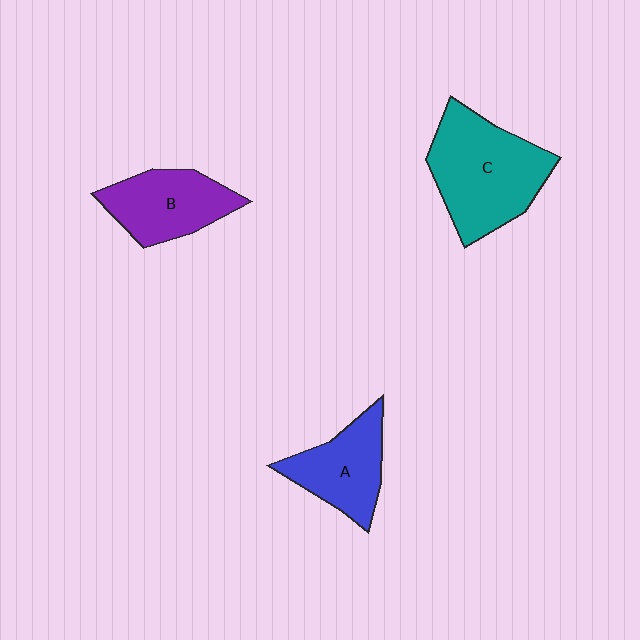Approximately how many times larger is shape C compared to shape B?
Approximately 1.5 times.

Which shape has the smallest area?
Shape A (blue).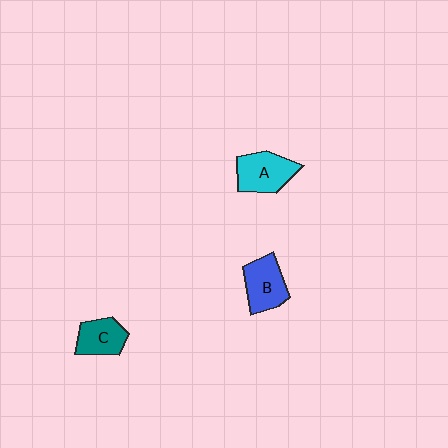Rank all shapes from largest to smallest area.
From largest to smallest: A (cyan), B (blue), C (teal).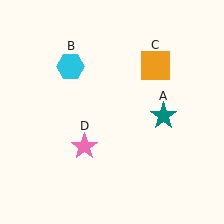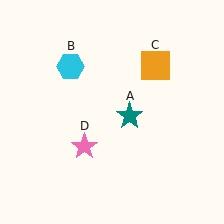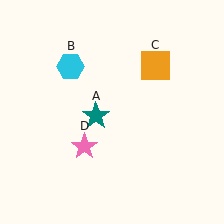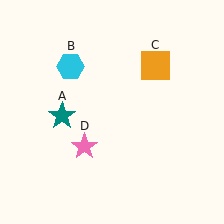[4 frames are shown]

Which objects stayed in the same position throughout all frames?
Cyan hexagon (object B) and orange square (object C) and pink star (object D) remained stationary.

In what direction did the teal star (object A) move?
The teal star (object A) moved left.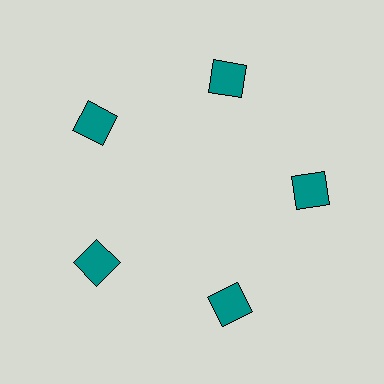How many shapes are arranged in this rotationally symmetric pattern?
There are 5 shapes, arranged in 5 groups of 1.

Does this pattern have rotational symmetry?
Yes, this pattern has 5-fold rotational symmetry. It looks the same after rotating 72 degrees around the center.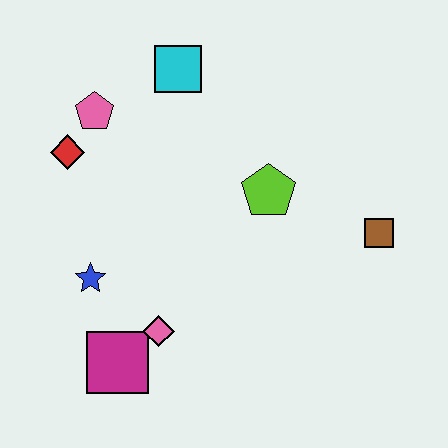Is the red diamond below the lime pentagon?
No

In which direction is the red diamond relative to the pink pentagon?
The red diamond is below the pink pentagon.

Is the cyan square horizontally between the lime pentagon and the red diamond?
Yes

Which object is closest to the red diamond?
The pink pentagon is closest to the red diamond.